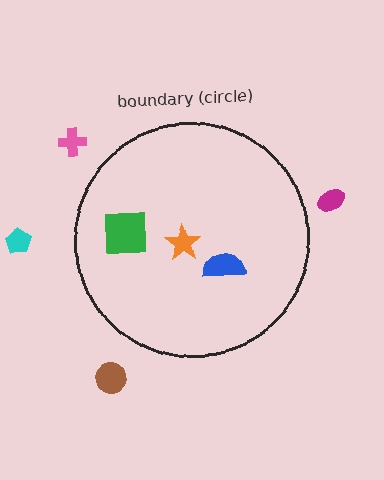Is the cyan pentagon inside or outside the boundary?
Outside.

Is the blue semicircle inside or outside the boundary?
Inside.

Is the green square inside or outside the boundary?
Inside.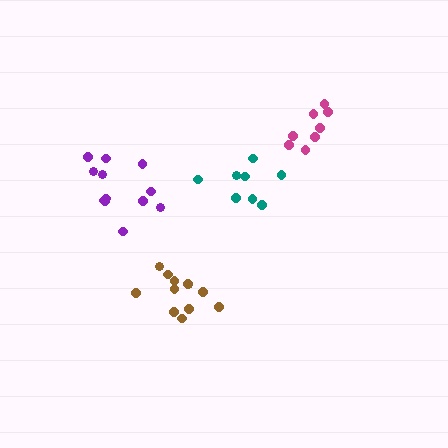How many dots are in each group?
Group 1: 8 dots, Group 2: 12 dots, Group 3: 8 dots, Group 4: 12 dots (40 total).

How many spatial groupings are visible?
There are 4 spatial groupings.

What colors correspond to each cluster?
The clusters are colored: magenta, purple, teal, brown.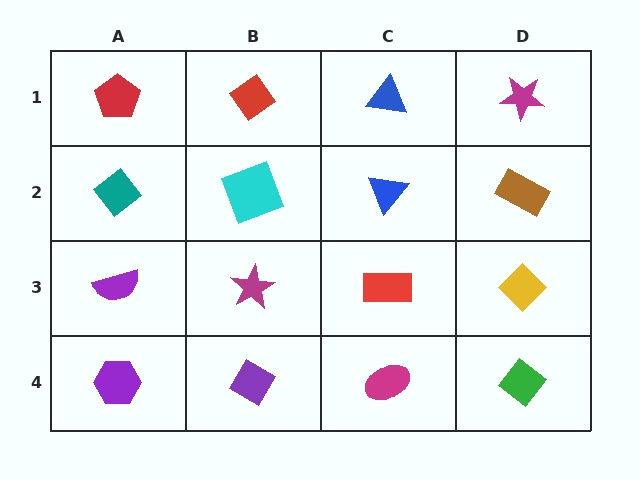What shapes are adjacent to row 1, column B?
A cyan square (row 2, column B), a red pentagon (row 1, column A), a blue triangle (row 1, column C).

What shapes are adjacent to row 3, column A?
A teal diamond (row 2, column A), a purple hexagon (row 4, column A), a magenta star (row 3, column B).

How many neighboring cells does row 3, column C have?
4.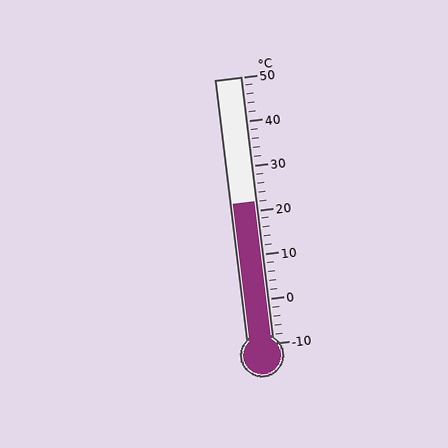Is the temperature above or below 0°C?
The temperature is above 0°C.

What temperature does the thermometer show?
The thermometer shows approximately 22°C.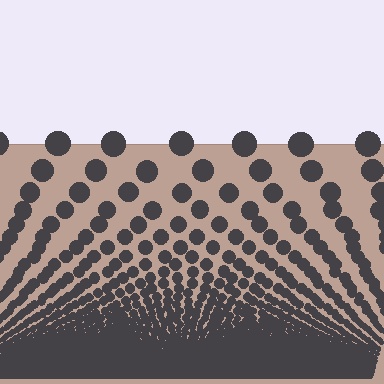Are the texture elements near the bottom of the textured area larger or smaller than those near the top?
Smaller. The gradient is inverted — elements near the bottom are smaller and denser.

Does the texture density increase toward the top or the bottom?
Density increases toward the bottom.